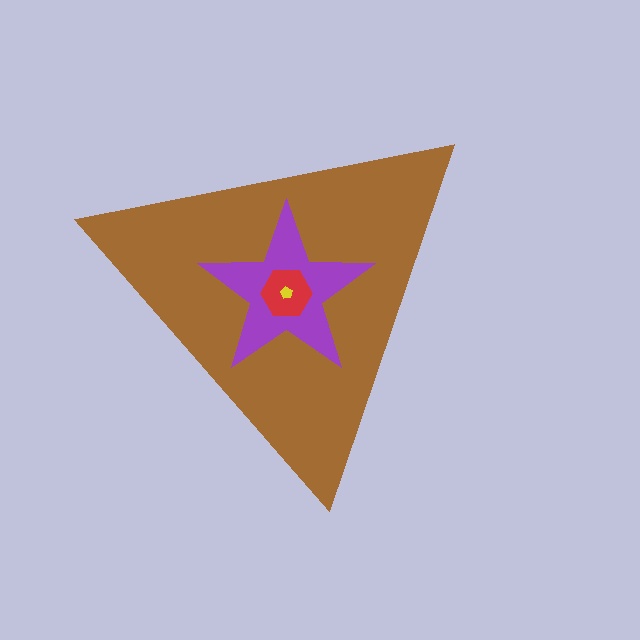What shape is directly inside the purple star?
The red hexagon.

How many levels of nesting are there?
4.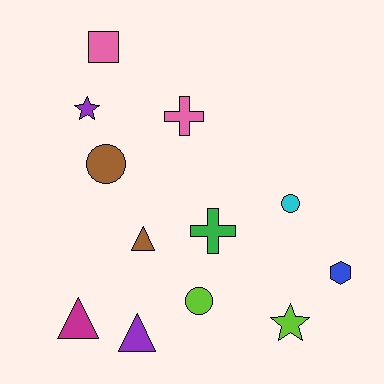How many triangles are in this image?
There are 3 triangles.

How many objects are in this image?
There are 12 objects.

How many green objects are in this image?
There is 1 green object.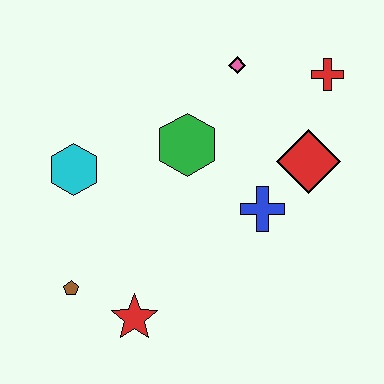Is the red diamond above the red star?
Yes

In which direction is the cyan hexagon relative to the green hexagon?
The cyan hexagon is to the left of the green hexagon.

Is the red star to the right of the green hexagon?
No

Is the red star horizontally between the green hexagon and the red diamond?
No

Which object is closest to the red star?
The brown pentagon is closest to the red star.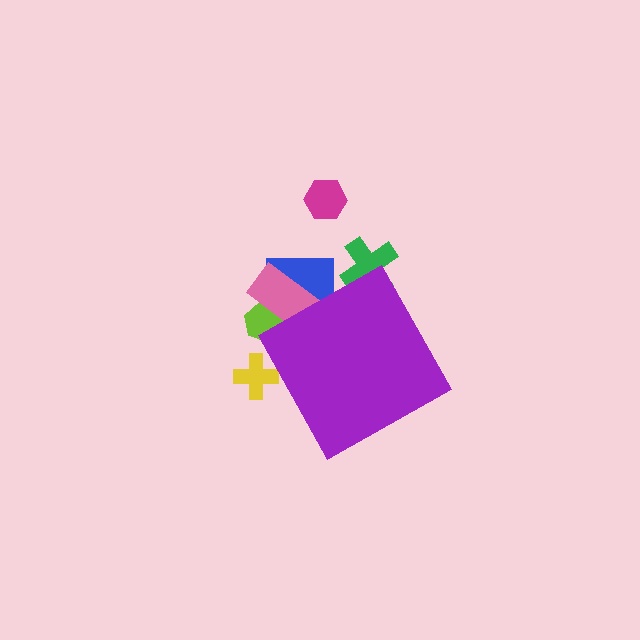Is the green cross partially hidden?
Yes, the green cross is partially hidden behind the purple diamond.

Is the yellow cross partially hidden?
Yes, the yellow cross is partially hidden behind the purple diamond.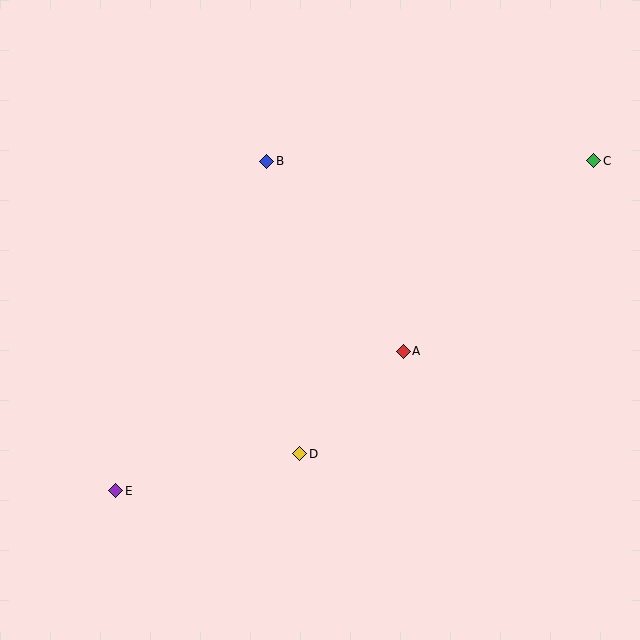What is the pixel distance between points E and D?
The distance between E and D is 187 pixels.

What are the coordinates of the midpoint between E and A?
The midpoint between E and A is at (260, 421).